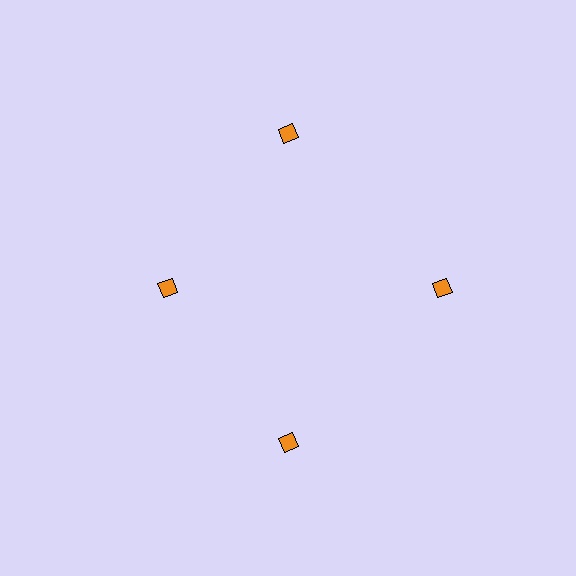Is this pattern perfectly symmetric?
No. The 4 orange diamonds are arranged in a ring, but one element near the 9 o'clock position is pulled inward toward the center, breaking the 4-fold rotational symmetry.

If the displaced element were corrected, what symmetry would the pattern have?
It would have 4-fold rotational symmetry — the pattern would map onto itself every 90 degrees.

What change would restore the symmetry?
The symmetry would be restored by moving it outward, back onto the ring so that all 4 diamonds sit at equal angles and equal distance from the center.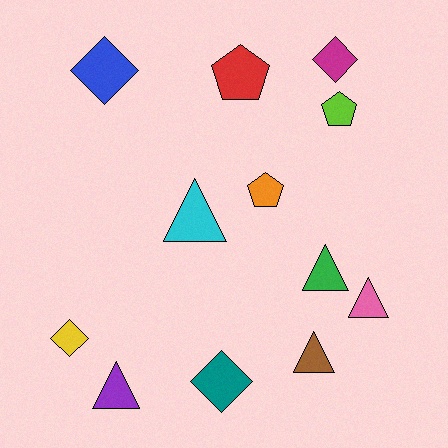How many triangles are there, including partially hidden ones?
There are 5 triangles.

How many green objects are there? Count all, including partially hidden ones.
There is 1 green object.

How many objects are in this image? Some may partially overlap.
There are 12 objects.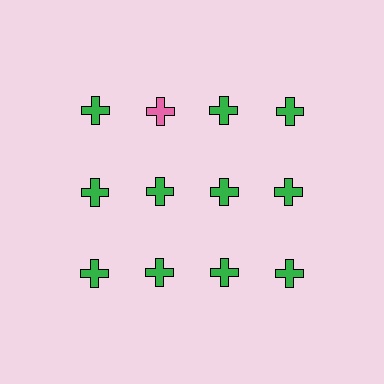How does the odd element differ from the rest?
It has a different color: pink instead of green.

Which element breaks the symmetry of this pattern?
The pink cross in the top row, second from left column breaks the symmetry. All other shapes are green crosses.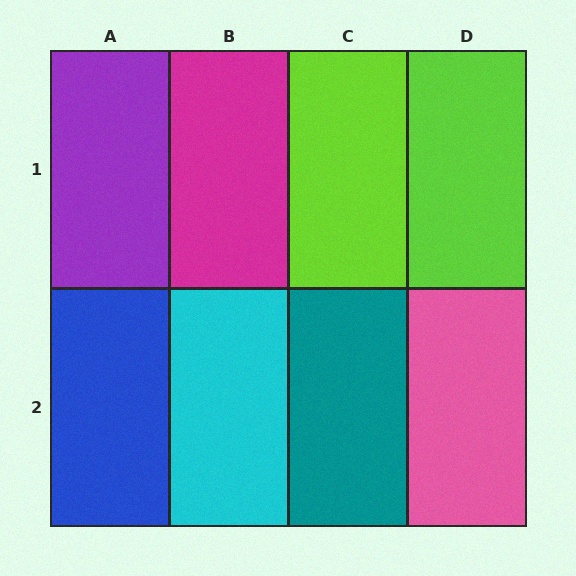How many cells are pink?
1 cell is pink.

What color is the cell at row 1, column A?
Purple.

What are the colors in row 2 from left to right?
Blue, cyan, teal, pink.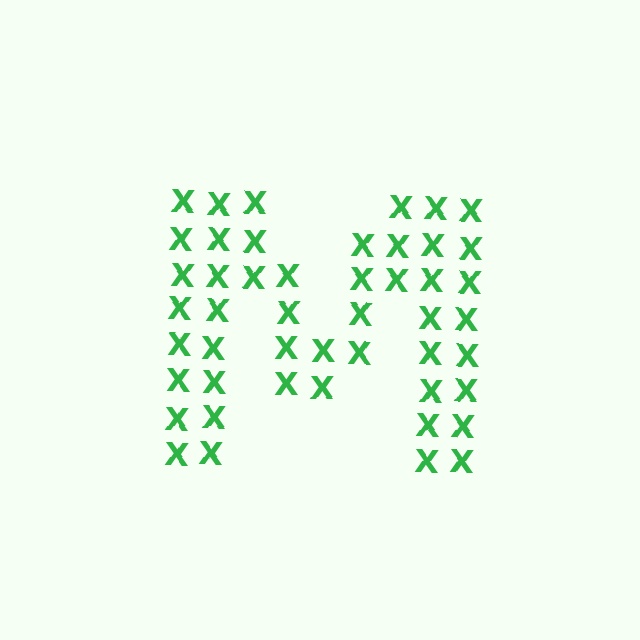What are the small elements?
The small elements are letter X's.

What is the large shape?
The large shape is the letter M.